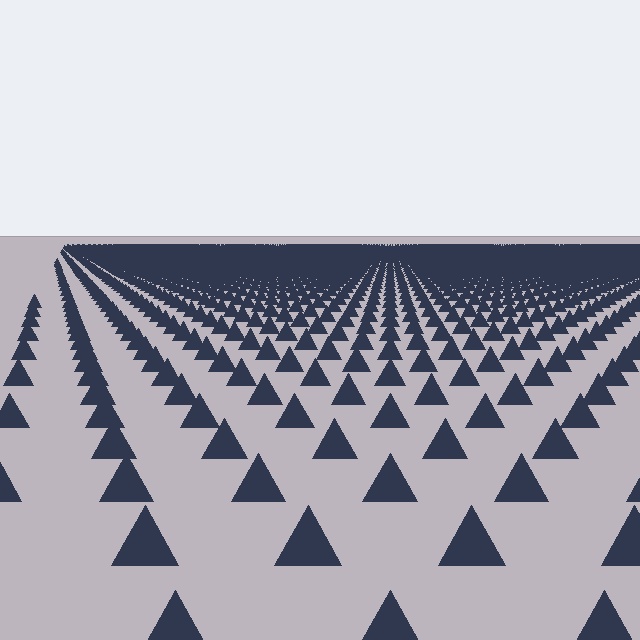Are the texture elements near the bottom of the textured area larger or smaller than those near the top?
Larger. Near the bottom, elements are closer to the viewer and appear at a bigger on-screen size.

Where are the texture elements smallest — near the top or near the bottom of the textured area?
Near the top.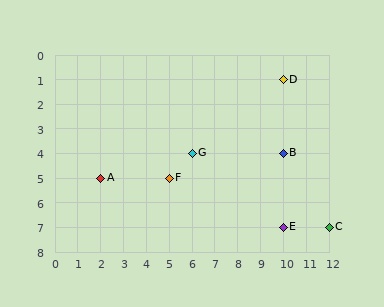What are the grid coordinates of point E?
Point E is at grid coordinates (10, 7).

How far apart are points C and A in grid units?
Points C and A are 10 columns and 2 rows apart (about 10.2 grid units diagonally).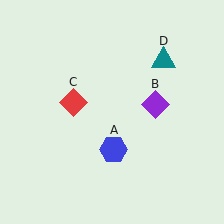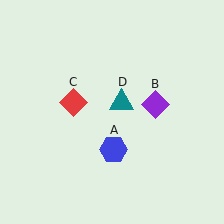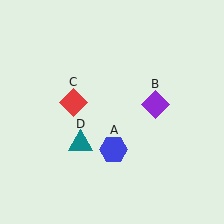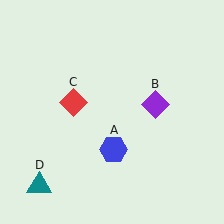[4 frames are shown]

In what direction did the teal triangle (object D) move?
The teal triangle (object D) moved down and to the left.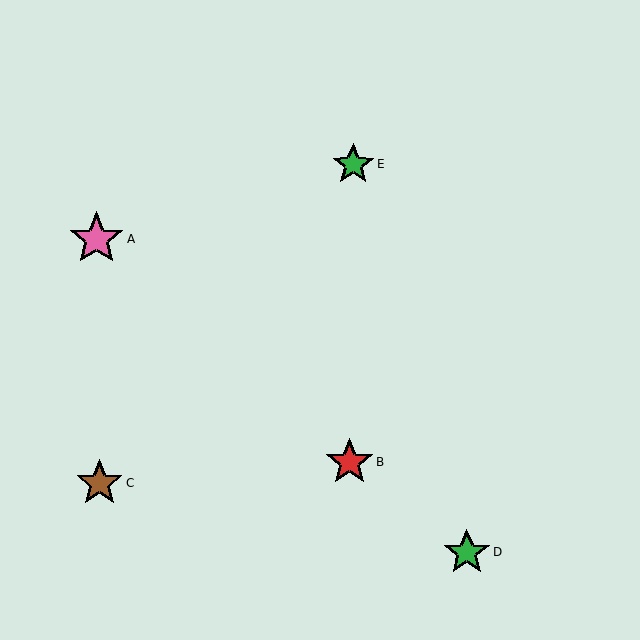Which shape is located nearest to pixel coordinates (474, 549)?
The green star (labeled D) at (467, 553) is nearest to that location.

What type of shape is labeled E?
Shape E is a green star.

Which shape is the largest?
The pink star (labeled A) is the largest.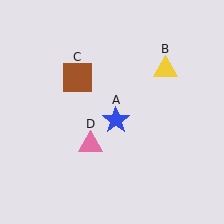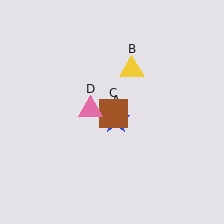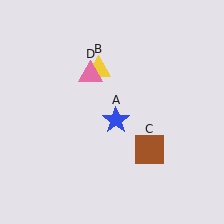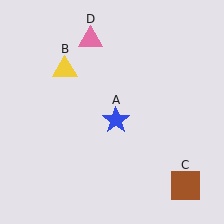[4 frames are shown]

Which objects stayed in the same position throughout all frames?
Blue star (object A) remained stationary.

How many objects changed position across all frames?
3 objects changed position: yellow triangle (object B), brown square (object C), pink triangle (object D).